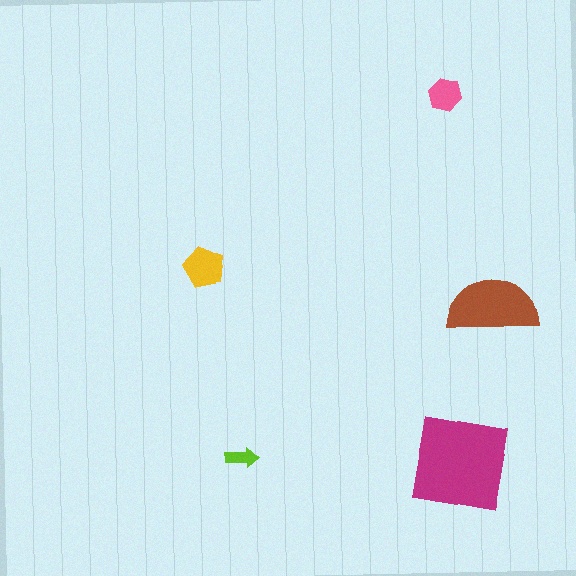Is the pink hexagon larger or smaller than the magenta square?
Smaller.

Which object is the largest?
The magenta square.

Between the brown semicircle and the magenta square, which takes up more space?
The magenta square.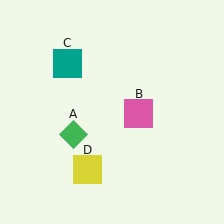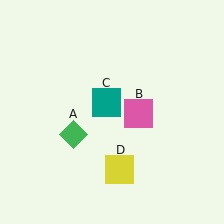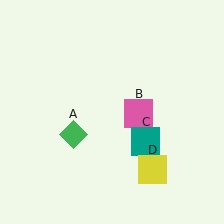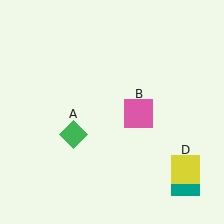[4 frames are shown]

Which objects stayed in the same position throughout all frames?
Green diamond (object A) and pink square (object B) remained stationary.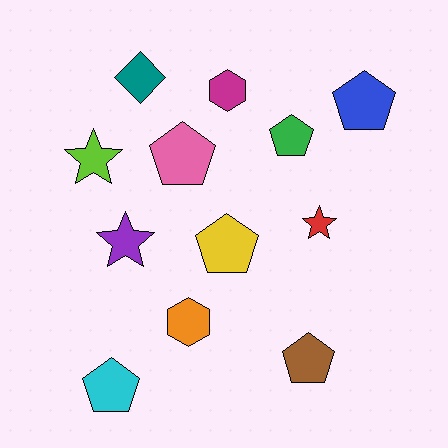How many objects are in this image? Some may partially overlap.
There are 12 objects.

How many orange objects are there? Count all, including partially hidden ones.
There is 1 orange object.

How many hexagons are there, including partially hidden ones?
There are 2 hexagons.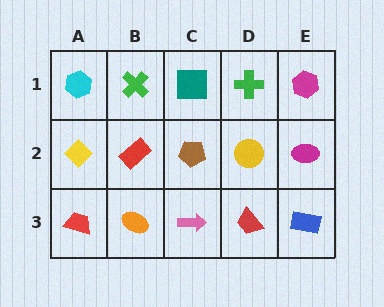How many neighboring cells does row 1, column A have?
2.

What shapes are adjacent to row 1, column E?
A magenta ellipse (row 2, column E), a green cross (row 1, column D).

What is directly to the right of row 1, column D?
A magenta hexagon.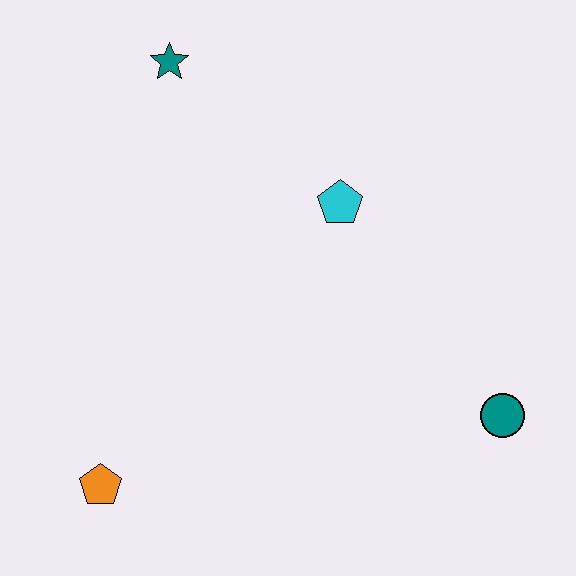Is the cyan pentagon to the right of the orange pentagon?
Yes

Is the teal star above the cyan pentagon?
Yes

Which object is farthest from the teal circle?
The teal star is farthest from the teal circle.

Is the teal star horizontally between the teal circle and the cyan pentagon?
No